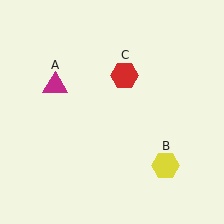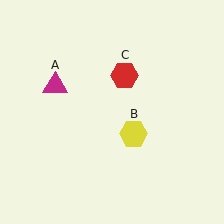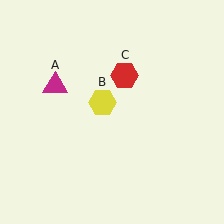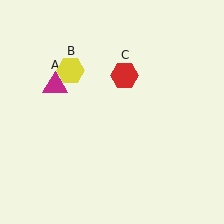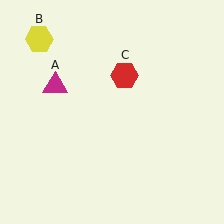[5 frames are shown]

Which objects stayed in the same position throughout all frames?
Magenta triangle (object A) and red hexagon (object C) remained stationary.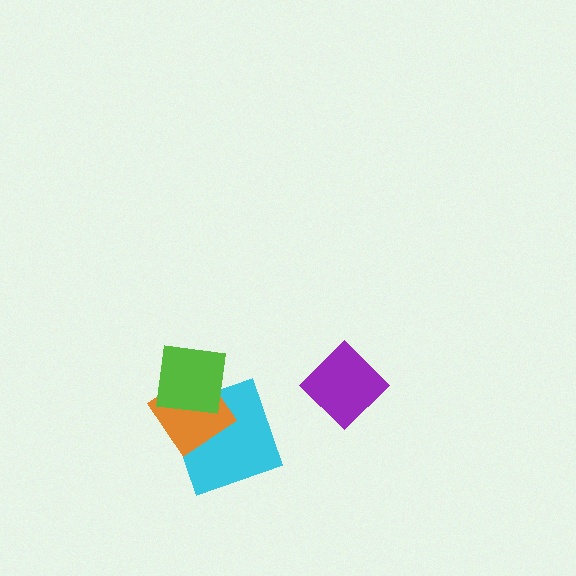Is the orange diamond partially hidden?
Yes, it is partially covered by another shape.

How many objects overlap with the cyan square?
2 objects overlap with the cyan square.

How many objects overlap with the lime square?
2 objects overlap with the lime square.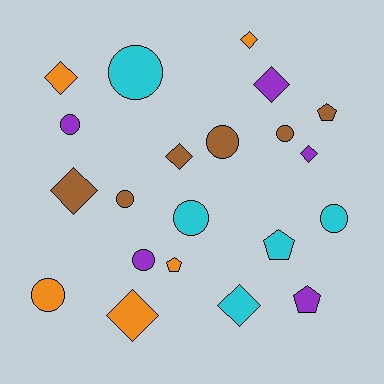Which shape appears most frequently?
Circle, with 9 objects.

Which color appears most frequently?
Brown, with 6 objects.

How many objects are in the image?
There are 21 objects.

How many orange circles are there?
There is 1 orange circle.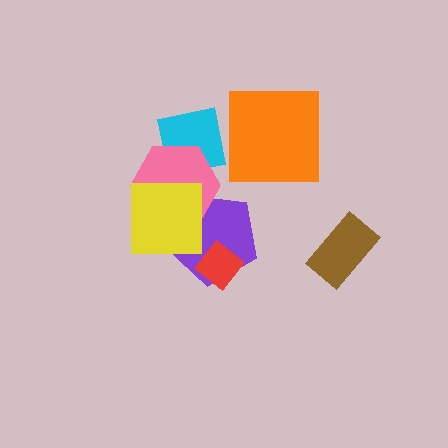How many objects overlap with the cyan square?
1 object overlaps with the cyan square.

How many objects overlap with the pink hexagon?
3 objects overlap with the pink hexagon.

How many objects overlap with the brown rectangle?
0 objects overlap with the brown rectangle.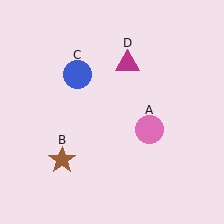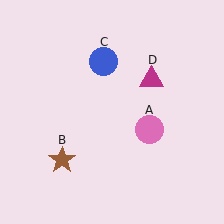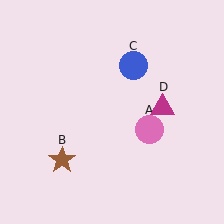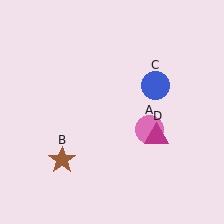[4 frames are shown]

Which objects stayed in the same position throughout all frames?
Pink circle (object A) and brown star (object B) remained stationary.